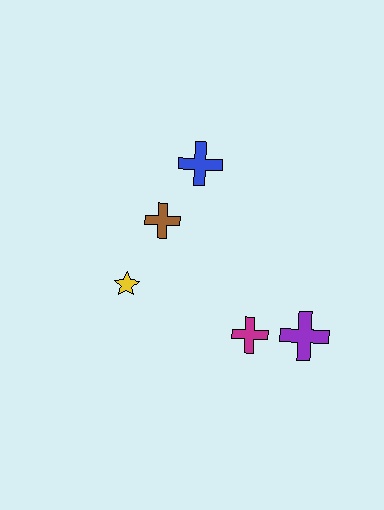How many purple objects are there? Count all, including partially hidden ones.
There is 1 purple object.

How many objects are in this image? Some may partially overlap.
There are 5 objects.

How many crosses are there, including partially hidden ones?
There are 4 crosses.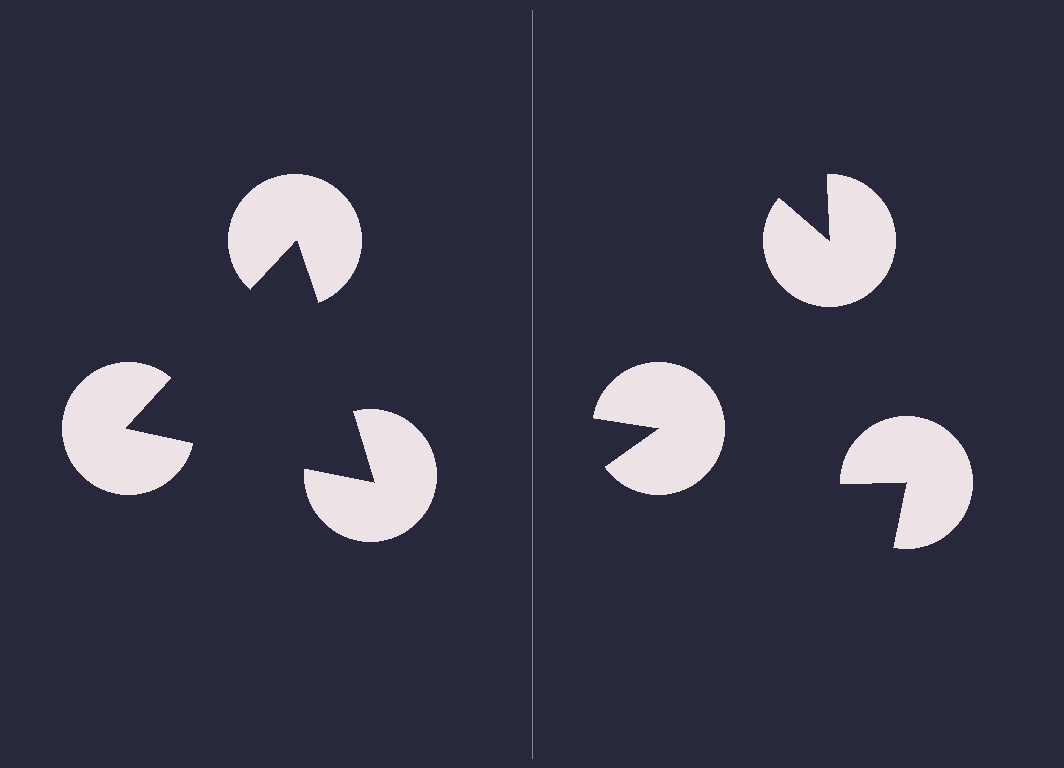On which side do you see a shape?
An illusory triangle appears on the left side. On the right side the wedge cuts are rotated, so no coherent shape forms.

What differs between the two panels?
The pac-man discs are positioned identically on both sides; only the wedge orientations differ. On the left they align to a triangle; on the right they are misaligned.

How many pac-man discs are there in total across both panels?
6 — 3 on each side.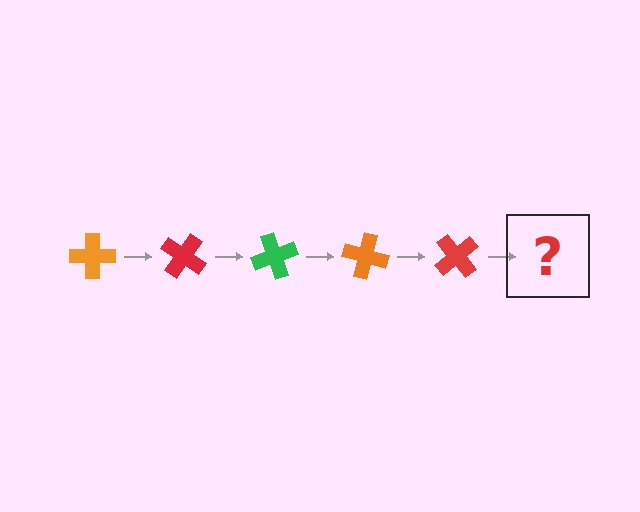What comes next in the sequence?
The next element should be a green cross, rotated 175 degrees from the start.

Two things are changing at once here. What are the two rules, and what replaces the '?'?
The two rules are that it rotates 35 degrees each step and the color cycles through orange, red, and green. The '?' should be a green cross, rotated 175 degrees from the start.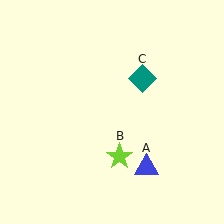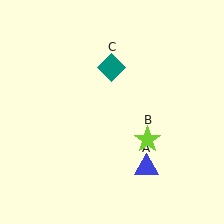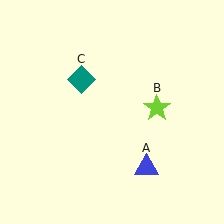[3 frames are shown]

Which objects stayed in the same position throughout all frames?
Blue triangle (object A) remained stationary.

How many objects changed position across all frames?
2 objects changed position: lime star (object B), teal diamond (object C).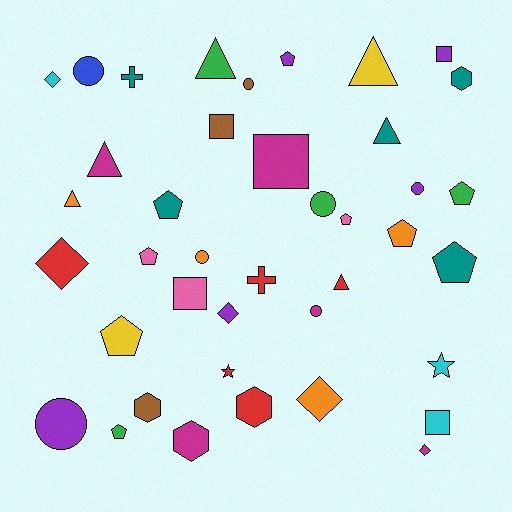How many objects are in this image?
There are 40 objects.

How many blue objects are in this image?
There is 1 blue object.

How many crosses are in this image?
There are 2 crosses.